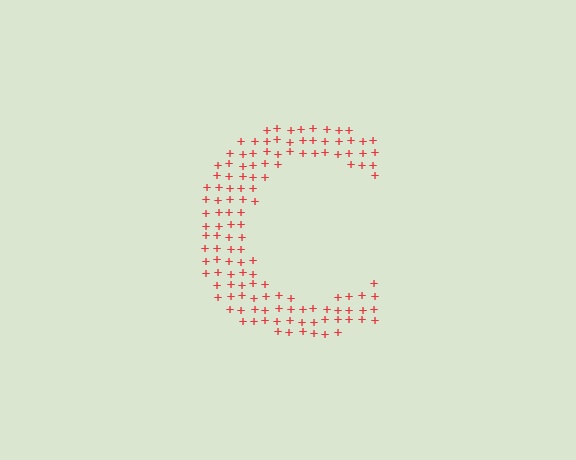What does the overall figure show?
The overall figure shows the letter C.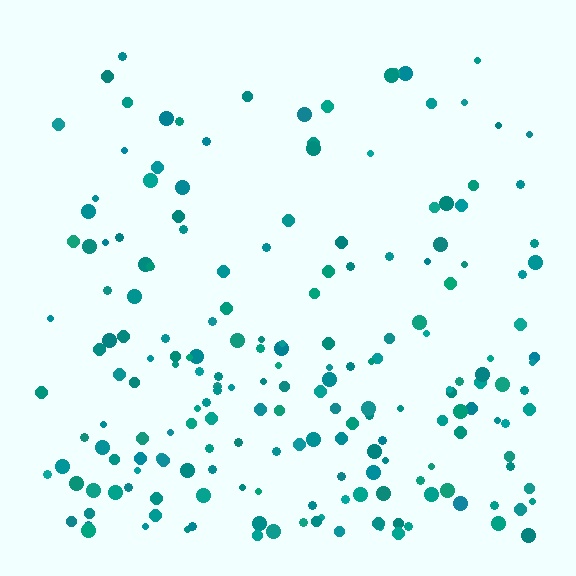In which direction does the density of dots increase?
From top to bottom, with the bottom side densest.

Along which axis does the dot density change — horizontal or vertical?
Vertical.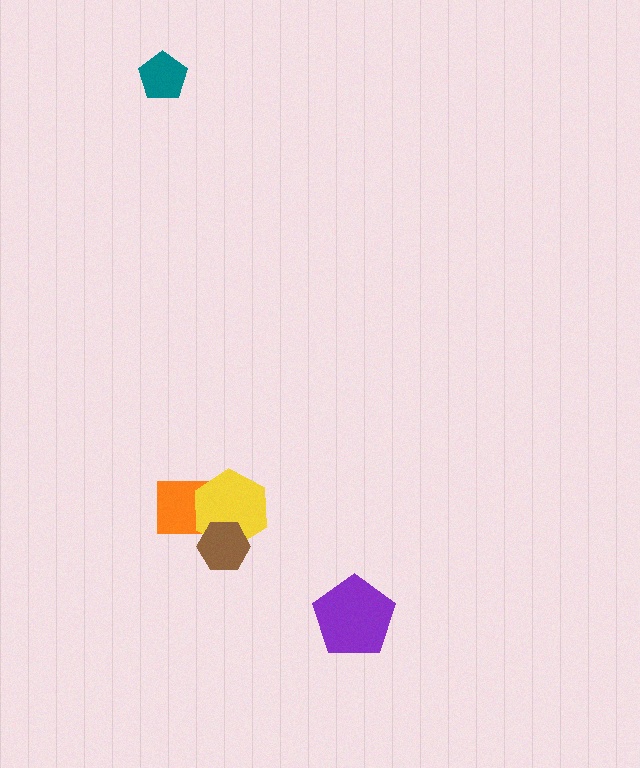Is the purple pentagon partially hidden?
No, no other shape covers it.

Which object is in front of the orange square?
The yellow hexagon is in front of the orange square.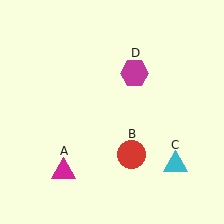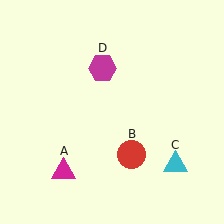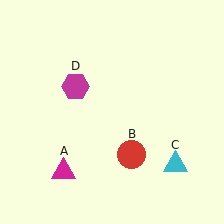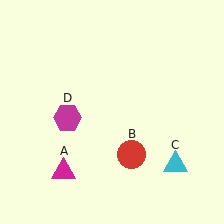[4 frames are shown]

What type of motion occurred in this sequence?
The magenta hexagon (object D) rotated counterclockwise around the center of the scene.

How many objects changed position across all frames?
1 object changed position: magenta hexagon (object D).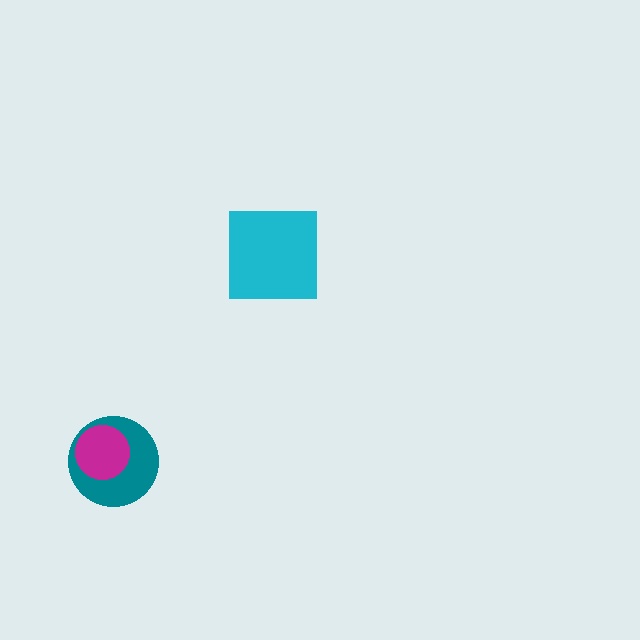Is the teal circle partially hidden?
Yes, it is partially covered by another shape.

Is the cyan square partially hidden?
No, no other shape covers it.